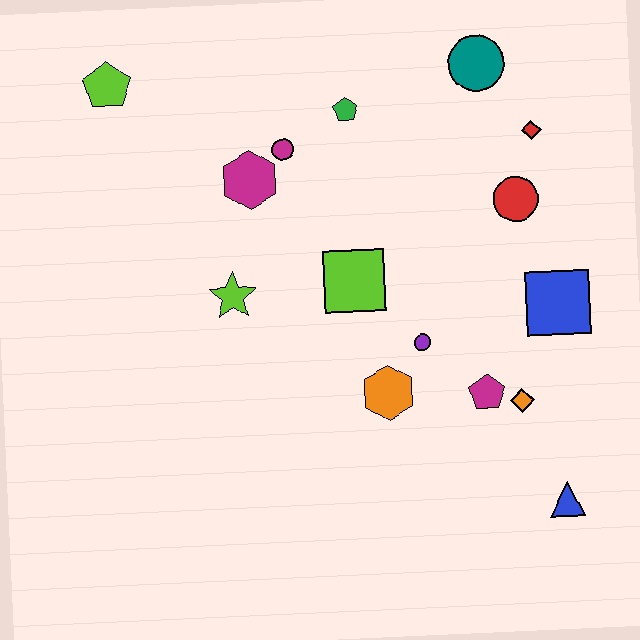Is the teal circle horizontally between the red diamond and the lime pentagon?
Yes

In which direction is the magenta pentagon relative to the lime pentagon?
The magenta pentagon is to the right of the lime pentagon.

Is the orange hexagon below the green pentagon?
Yes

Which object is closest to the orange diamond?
The magenta pentagon is closest to the orange diamond.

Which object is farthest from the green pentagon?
The blue triangle is farthest from the green pentagon.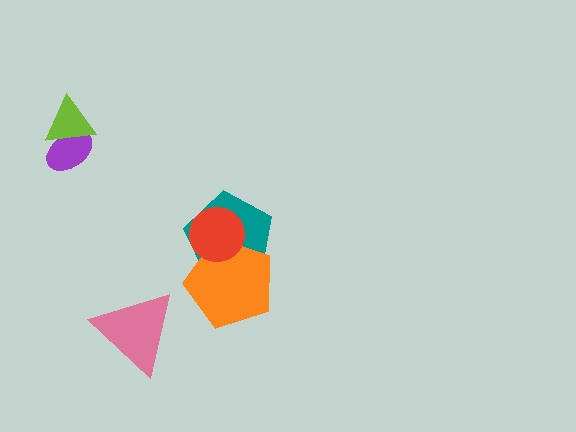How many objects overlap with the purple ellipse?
1 object overlaps with the purple ellipse.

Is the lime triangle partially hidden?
No, no other shape covers it.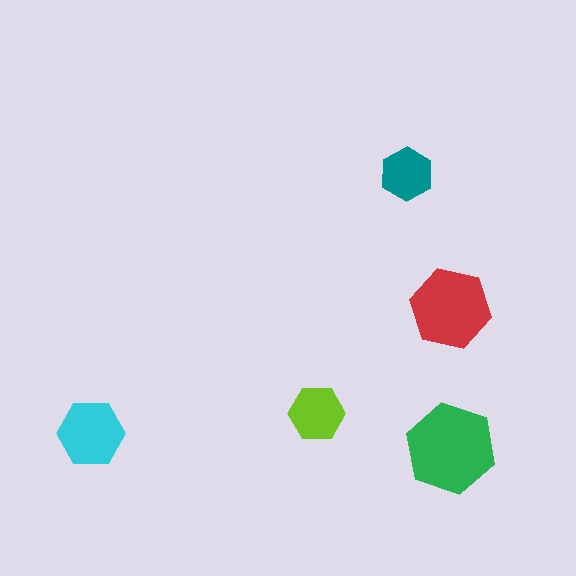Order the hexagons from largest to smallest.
the green one, the red one, the cyan one, the lime one, the teal one.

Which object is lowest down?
The green hexagon is bottommost.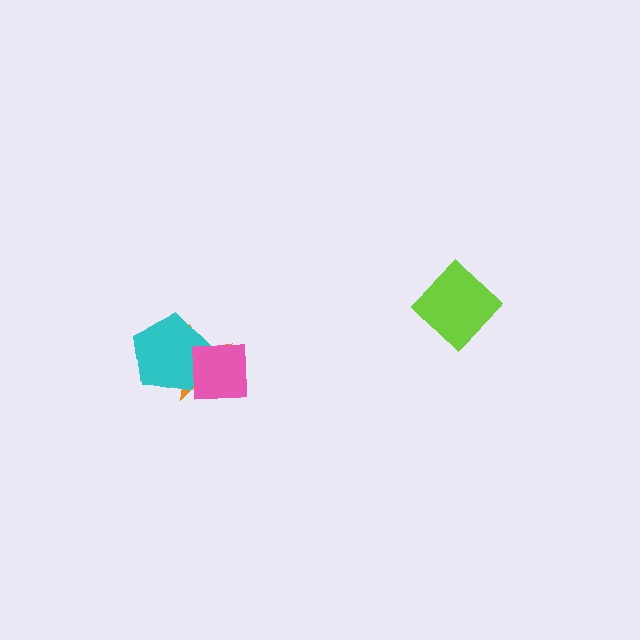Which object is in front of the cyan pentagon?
The pink square is in front of the cyan pentagon.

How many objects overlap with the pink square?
2 objects overlap with the pink square.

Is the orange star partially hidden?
Yes, it is partially covered by another shape.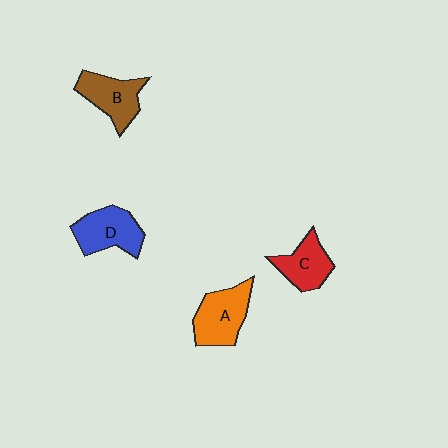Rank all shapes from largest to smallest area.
From largest to smallest: A (orange), D (blue), B (brown), C (red).